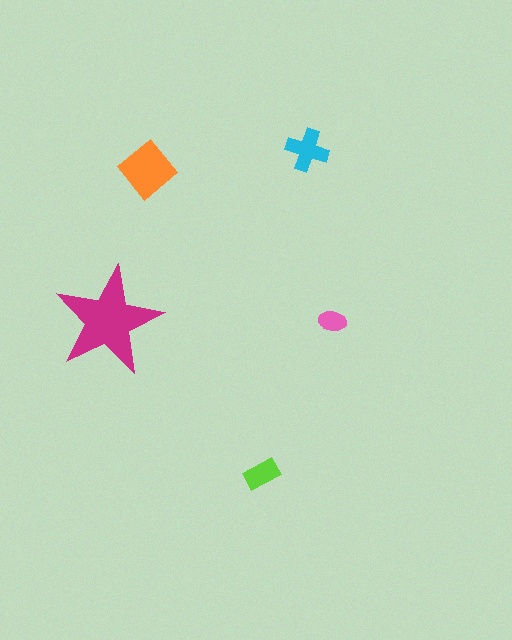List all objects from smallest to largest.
The pink ellipse, the lime rectangle, the cyan cross, the orange diamond, the magenta star.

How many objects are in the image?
There are 5 objects in the image.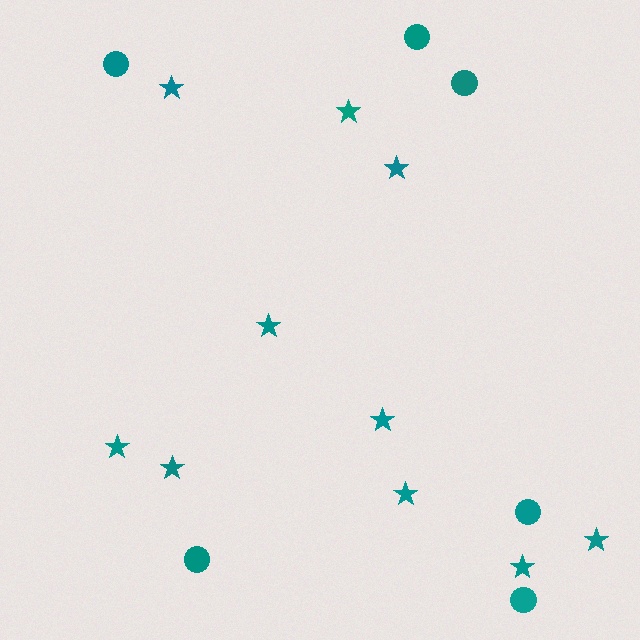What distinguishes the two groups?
There are 2 groups: one group of circles (6) and one group of stars (10).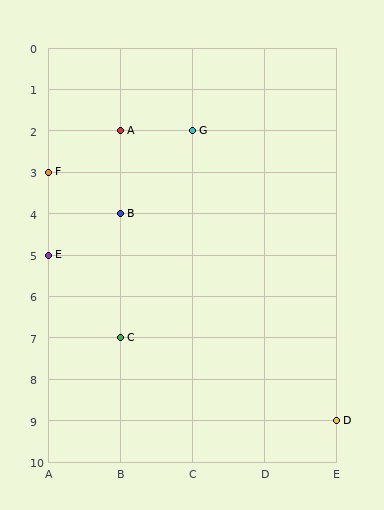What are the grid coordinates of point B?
Point B is at grid coordinates (B, 4).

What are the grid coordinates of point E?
Point E is at grid coordinates (A, 5).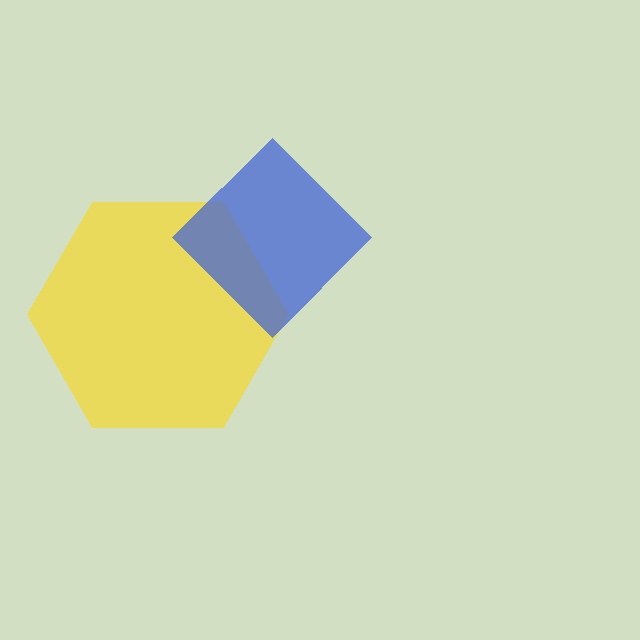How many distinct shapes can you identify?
There are 2 distinct shapes: a yellow hexagon, a blue diamond.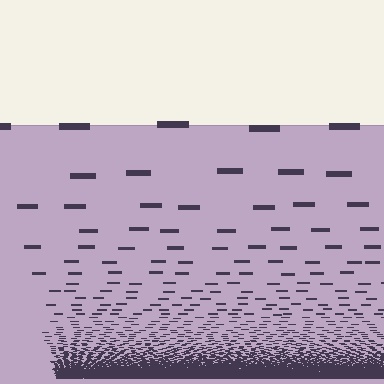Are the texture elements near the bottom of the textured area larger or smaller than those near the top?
Smaller. The gradient is inverted — elements near the bottom are smaller and denser.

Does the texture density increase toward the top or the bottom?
Density increases toward the bottom.